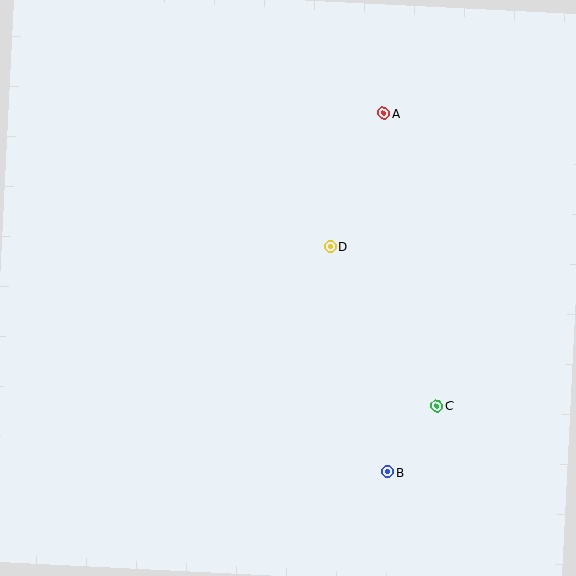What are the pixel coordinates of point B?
Point B is at (388, 472).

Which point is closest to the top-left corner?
Point A is closest to the top-left corner.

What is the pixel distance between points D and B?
The distance between D and B is 233 pixels.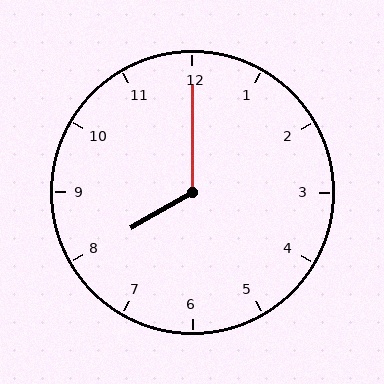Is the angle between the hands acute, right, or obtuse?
It is obtuse.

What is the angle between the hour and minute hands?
Approximately 120 degrees.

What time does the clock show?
8:00.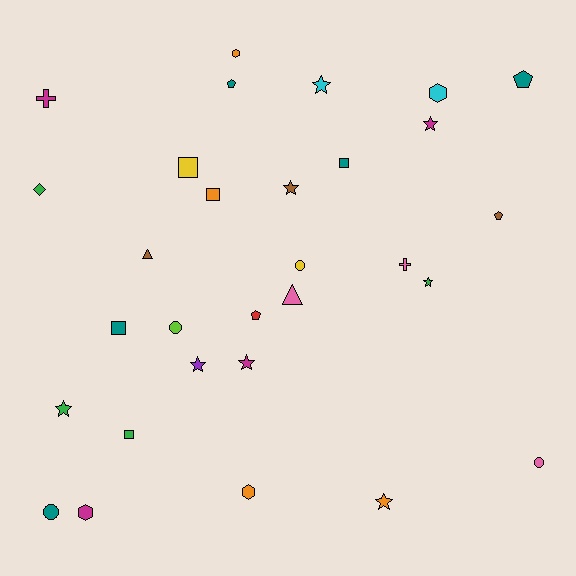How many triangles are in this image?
There are 2 triangles.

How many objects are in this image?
There are 30 objects.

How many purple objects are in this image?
There is 1 purple object.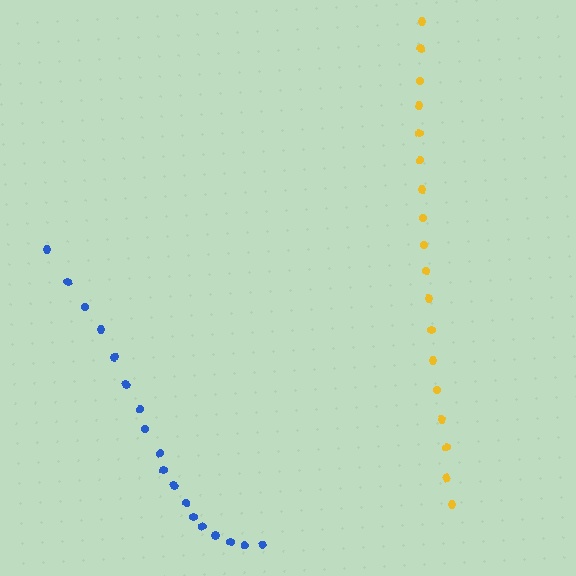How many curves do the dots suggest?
There are 2 distinct paths.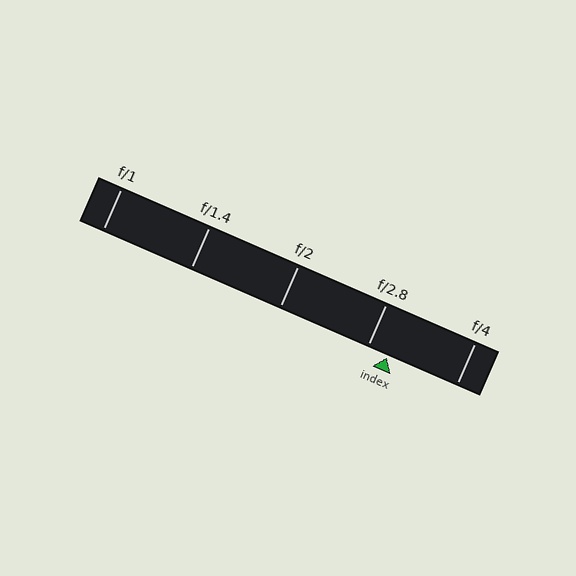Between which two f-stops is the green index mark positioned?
The index mark is between f/2.8 and f/4.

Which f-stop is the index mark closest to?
The index mark is closest to f/2.8.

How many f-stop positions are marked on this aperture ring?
There are 5 f-stop positions marked.